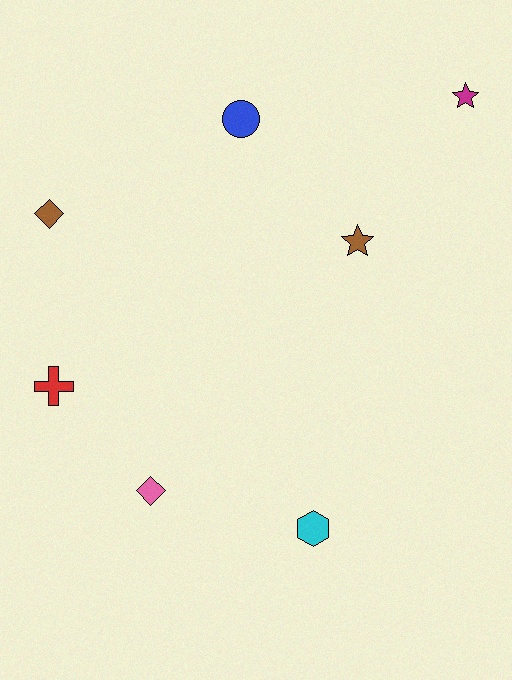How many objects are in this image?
There are 7 objects.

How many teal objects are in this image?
There are no teal objects.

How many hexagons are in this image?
There is 1 hexagon.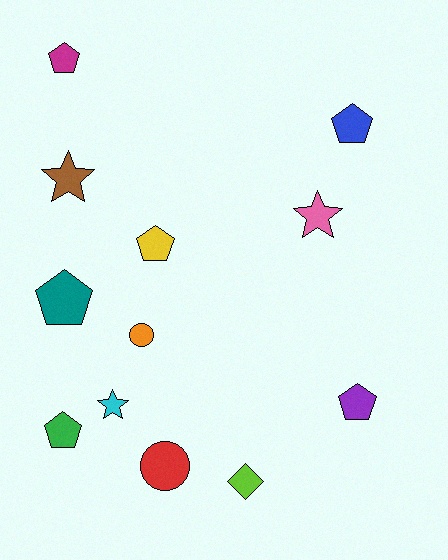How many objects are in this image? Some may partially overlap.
There are 12 objects.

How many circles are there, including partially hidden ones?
There are 2 circles.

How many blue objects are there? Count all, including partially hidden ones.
There is 1 blue object.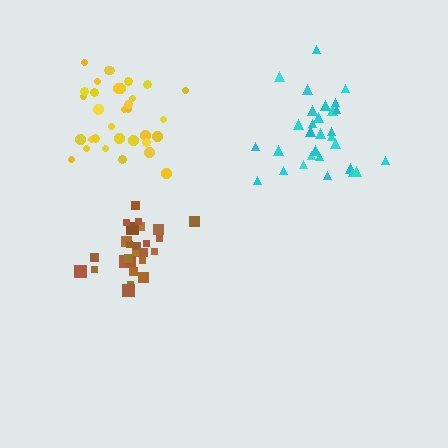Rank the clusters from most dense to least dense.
cyan, yellow, brown.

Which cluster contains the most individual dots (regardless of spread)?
Yellow (33).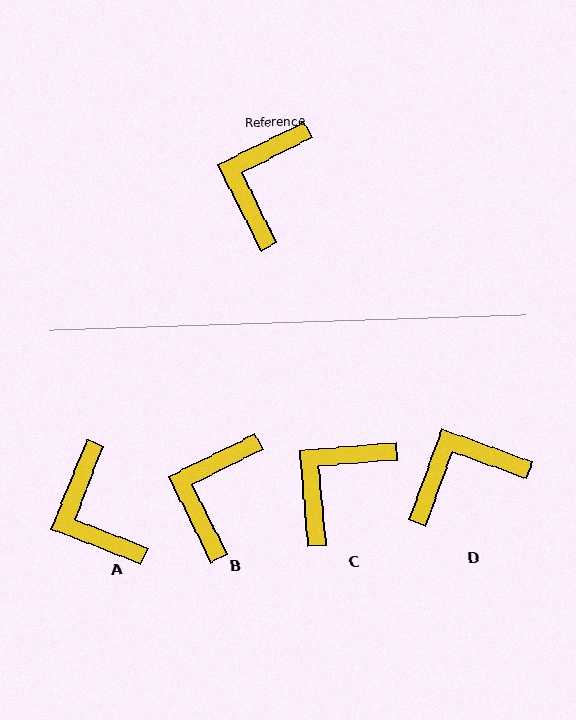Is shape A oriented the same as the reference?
No, it is off by about 42 degrees.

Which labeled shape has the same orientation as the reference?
B.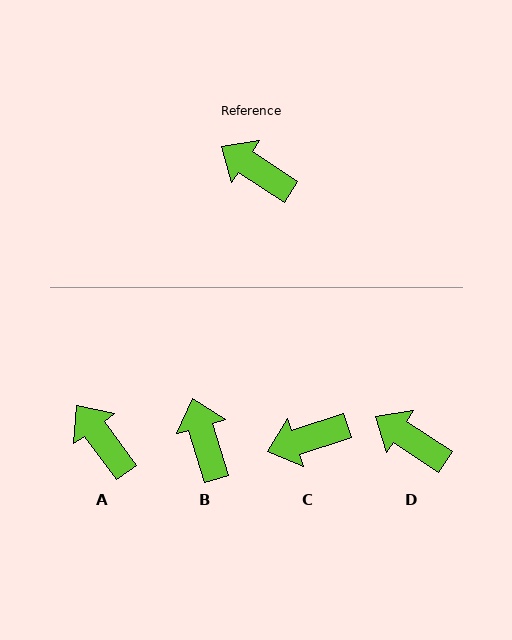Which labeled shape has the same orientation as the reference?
D.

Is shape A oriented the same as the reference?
No, it is off by about 21 degrees.